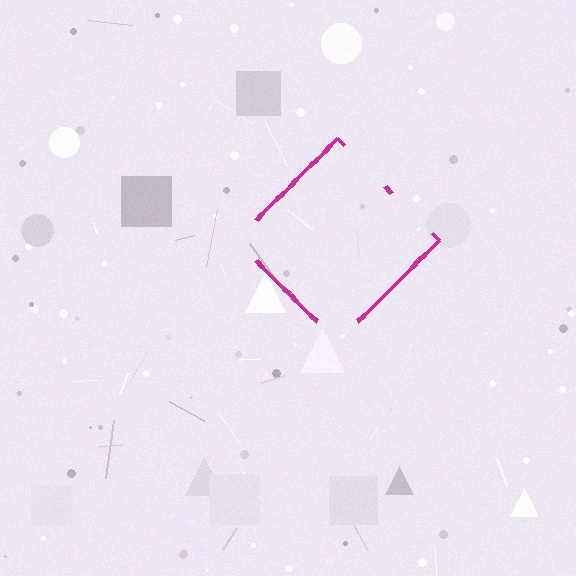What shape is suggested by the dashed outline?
The dashed outline suggests a diamond.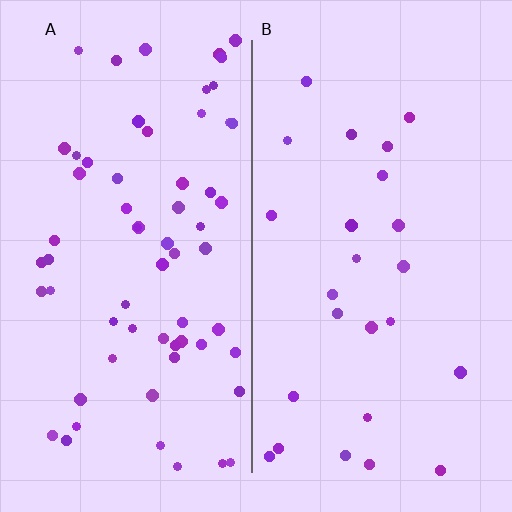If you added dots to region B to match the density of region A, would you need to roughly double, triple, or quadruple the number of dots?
Approximately triple.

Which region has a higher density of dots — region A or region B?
A (the left).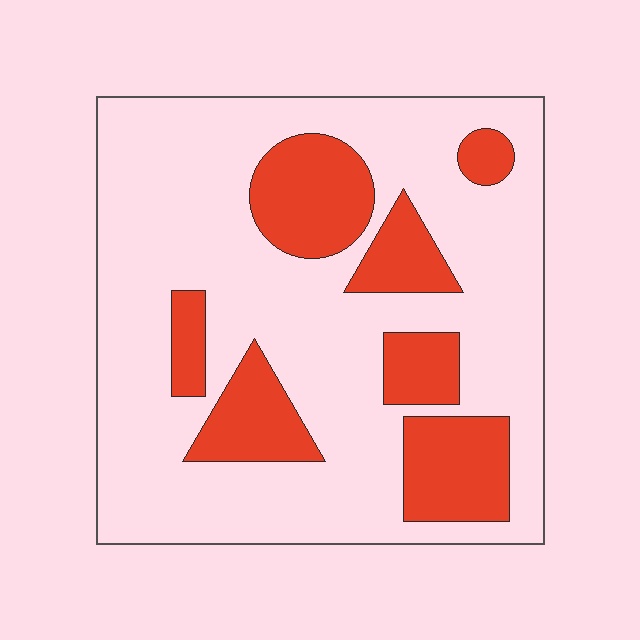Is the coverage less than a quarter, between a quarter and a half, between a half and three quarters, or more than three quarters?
Between a quarter and a half.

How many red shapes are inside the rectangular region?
7.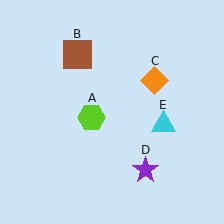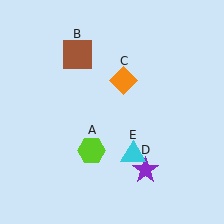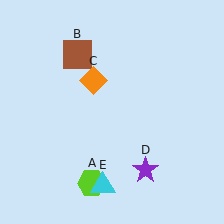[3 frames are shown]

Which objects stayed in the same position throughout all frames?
Brown square (object B) and purple star (object D) remained stationary.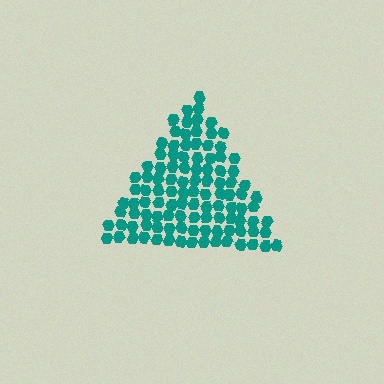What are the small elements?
The small elements are hexagons.